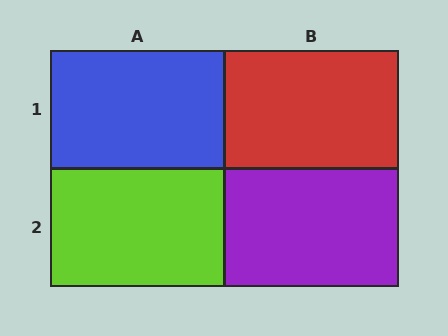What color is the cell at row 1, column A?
Blue.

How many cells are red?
1 cell is red.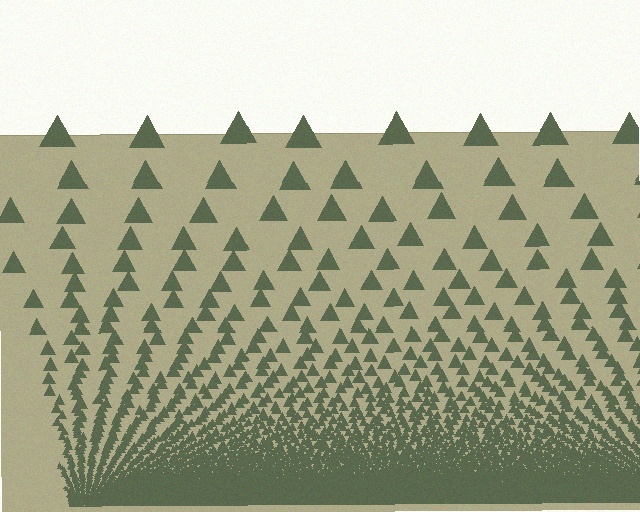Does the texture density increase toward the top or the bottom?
Density increases toward the bottom.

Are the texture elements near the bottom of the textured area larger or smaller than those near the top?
Smaller. The gradient is inverted — elements near the bottom are smaller and denser.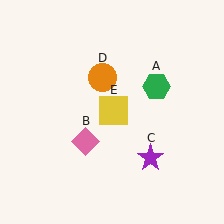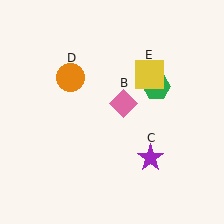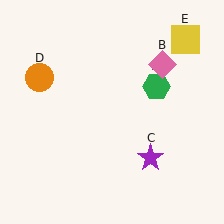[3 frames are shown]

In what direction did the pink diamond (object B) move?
The pink diamond (object B) moved up and to the right.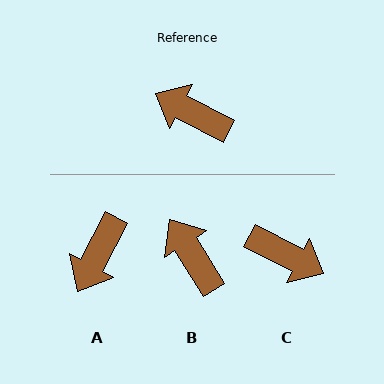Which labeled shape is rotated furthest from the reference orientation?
C, about 180 degrees away.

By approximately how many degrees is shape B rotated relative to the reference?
Approximately 31 degrees clockwise.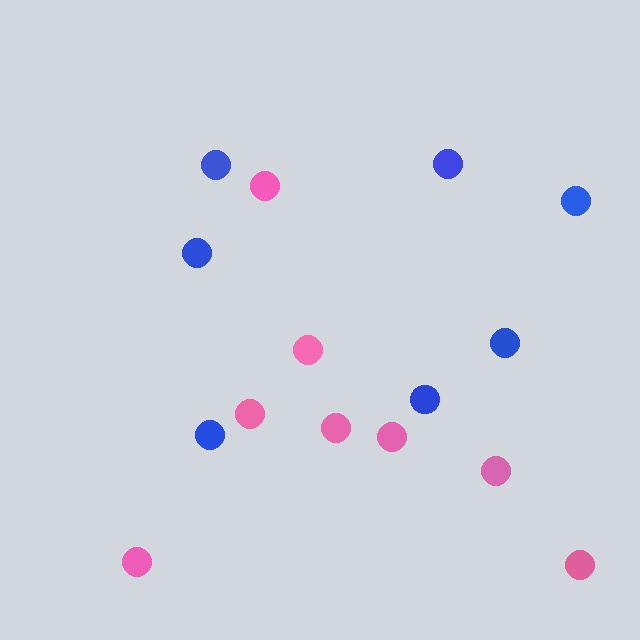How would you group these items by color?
There are 2 groups: one group of pink circles (8) and one group of blue circles (7).